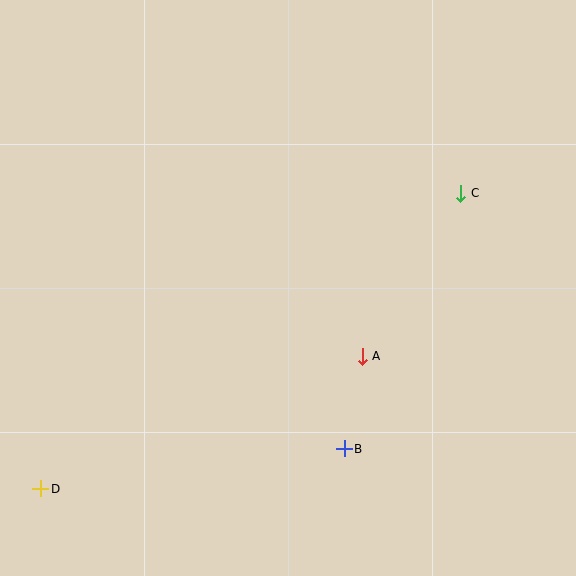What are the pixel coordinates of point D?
Point D is at (41, 489).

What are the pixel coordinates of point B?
Point B is at (344, 449).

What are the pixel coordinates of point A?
Point A is at (362, 356).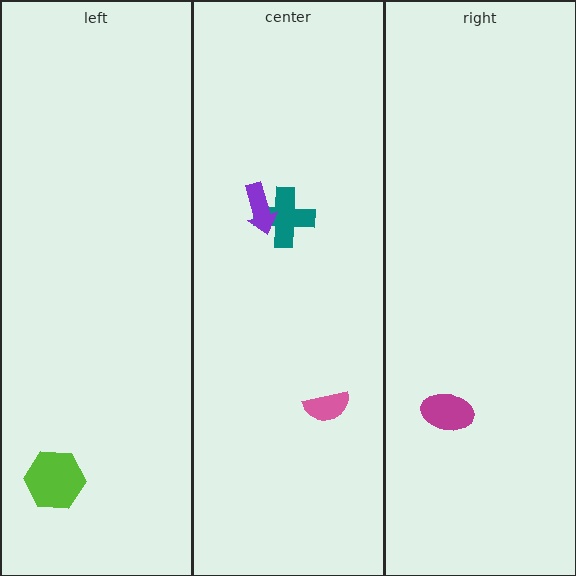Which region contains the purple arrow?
The center region.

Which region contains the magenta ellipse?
The right region.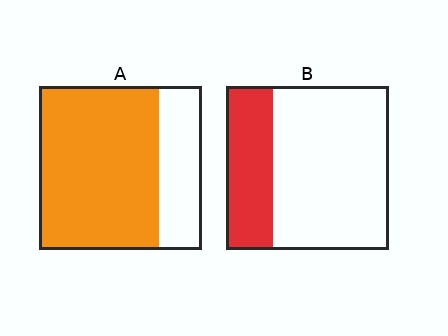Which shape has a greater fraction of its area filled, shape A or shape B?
Shape A.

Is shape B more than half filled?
No.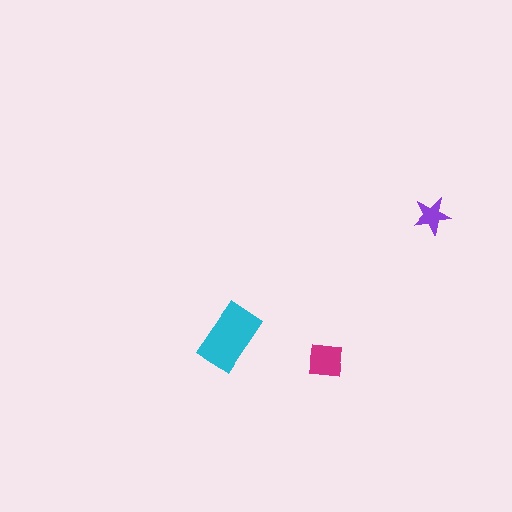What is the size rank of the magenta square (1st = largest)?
2nd.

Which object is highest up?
The purple star is topmost.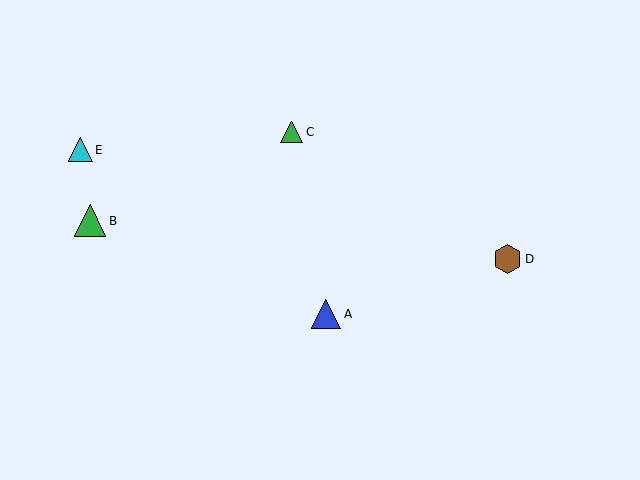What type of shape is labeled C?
Shape C is a green triangle.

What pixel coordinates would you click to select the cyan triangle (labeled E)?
Click at (80, 150) to select the cyan triangle E.